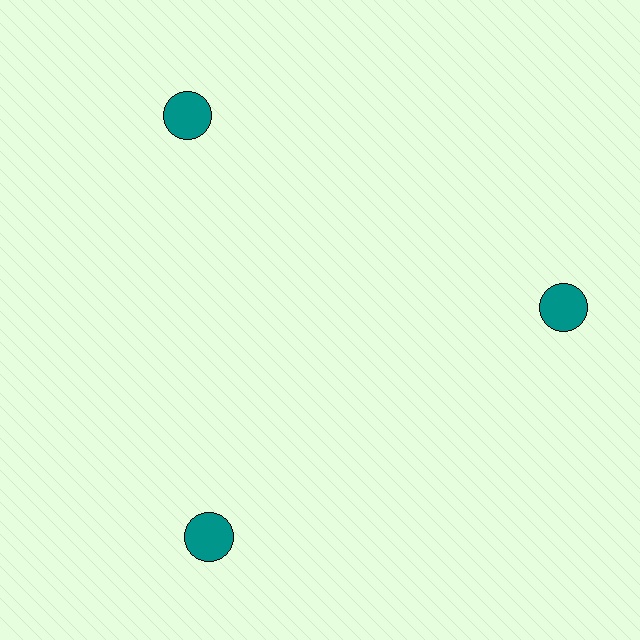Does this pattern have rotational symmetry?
Yes, this pattern has 3-fold rotational symmetry. It looks the same after rotating 120 degrees around the center.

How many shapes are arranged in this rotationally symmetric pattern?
There are 3 shapes, arranged in 3 groups of 1.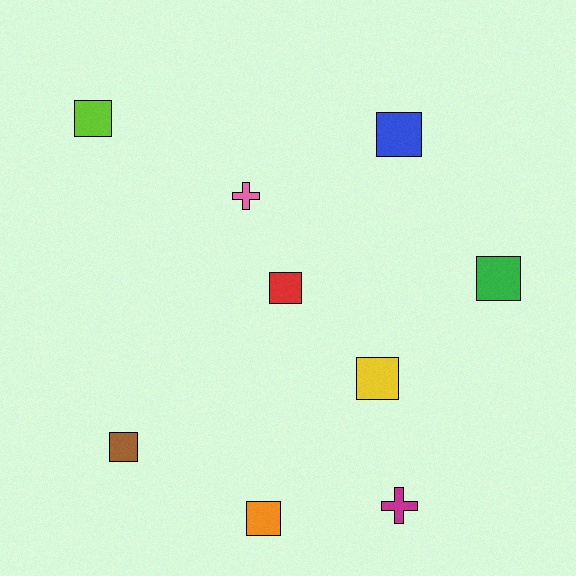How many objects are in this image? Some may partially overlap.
There are 9 objects.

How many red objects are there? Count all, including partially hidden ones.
There is 1 red object.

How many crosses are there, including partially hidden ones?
There are 2 crosses.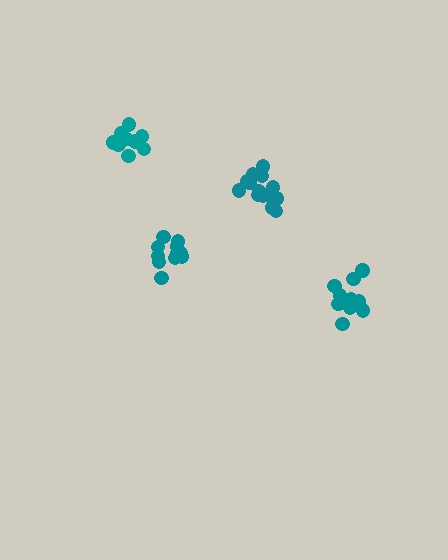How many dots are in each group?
Group 1: 10 dots, Group 2: 11 dots, Group 3: 15 dots, Group 4: 10 dots (46 total).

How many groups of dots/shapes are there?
There are 4 groups.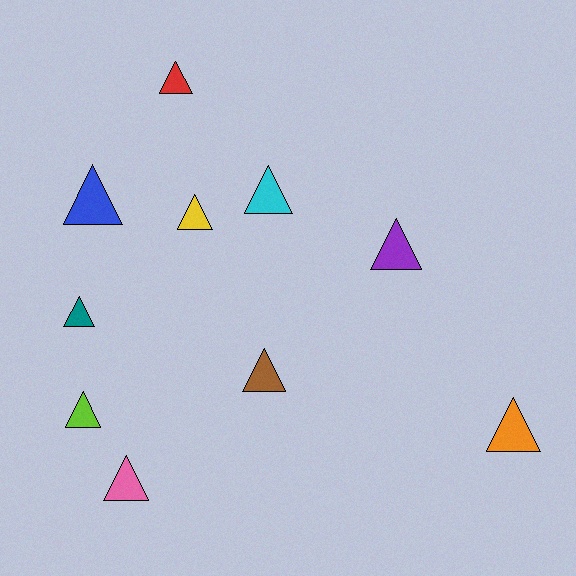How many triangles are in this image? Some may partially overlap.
There are 10 triangles.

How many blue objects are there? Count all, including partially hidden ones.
There is 1 blue object.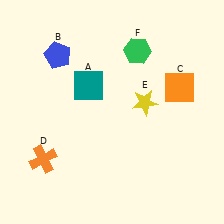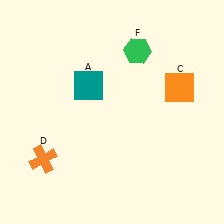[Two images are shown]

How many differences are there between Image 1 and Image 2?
There are 2 differences between the two images.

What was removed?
The blue pentagon (B), the yellow star (E) were removed in Image 2.